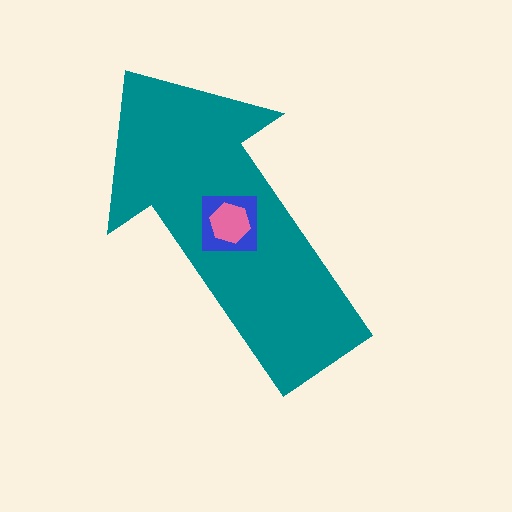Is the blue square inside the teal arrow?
Yes.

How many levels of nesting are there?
3.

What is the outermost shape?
The teal arrow.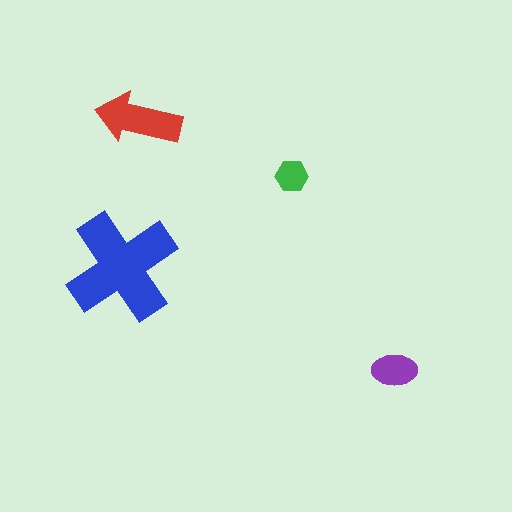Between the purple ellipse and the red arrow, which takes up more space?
The red arrow.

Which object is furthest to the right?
The purple ellipse is rightmost.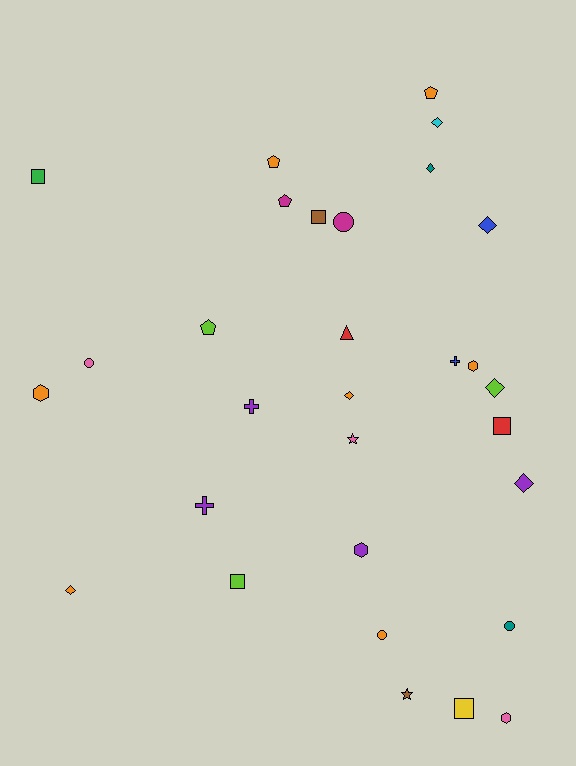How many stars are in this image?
There are 2 stars.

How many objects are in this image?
There are 30 objects.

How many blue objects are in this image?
There are 2 blue objects.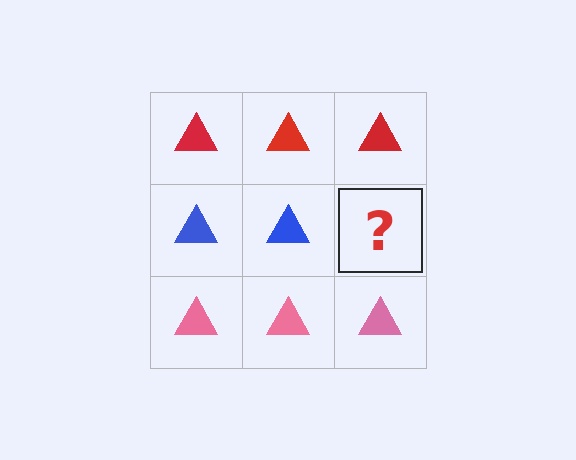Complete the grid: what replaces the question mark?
The question mark should be replaced with a blue triangle.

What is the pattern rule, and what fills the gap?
The rule is that each row has a consistent color. The gap should be filled with a blue triangle.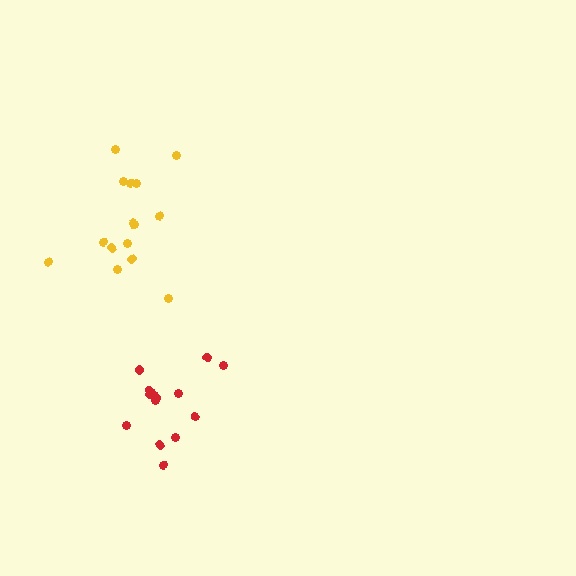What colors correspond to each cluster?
The clusters are colored: yellow, red.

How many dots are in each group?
Group 1: 15 dots, Group 2: 14 dots (29 total).